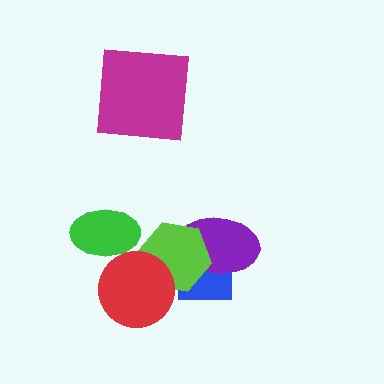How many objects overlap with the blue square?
2 objects overlap with the blue square.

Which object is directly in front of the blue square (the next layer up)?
The purple ellipse is directly in front of the blue square.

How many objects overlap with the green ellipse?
1 object overlaps with the green ellipse.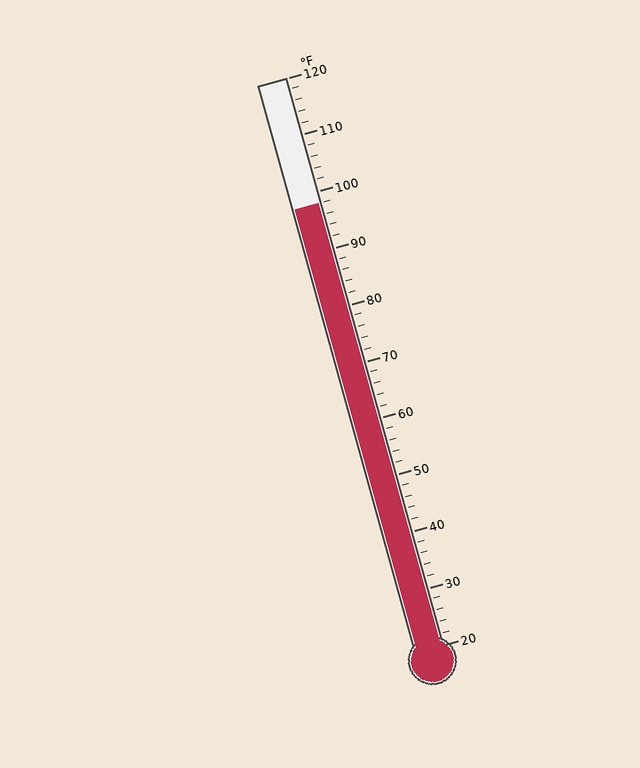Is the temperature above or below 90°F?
The temperature is above 90°F.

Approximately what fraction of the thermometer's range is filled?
The thermometer is filled to approximately 80% of its range.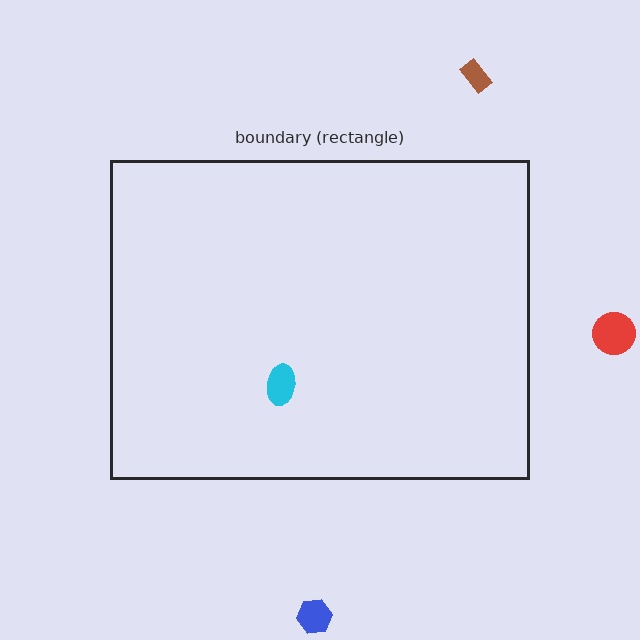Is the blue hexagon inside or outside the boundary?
Outside.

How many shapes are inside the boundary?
1 inside, 3 outside.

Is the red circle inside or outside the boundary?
Outside.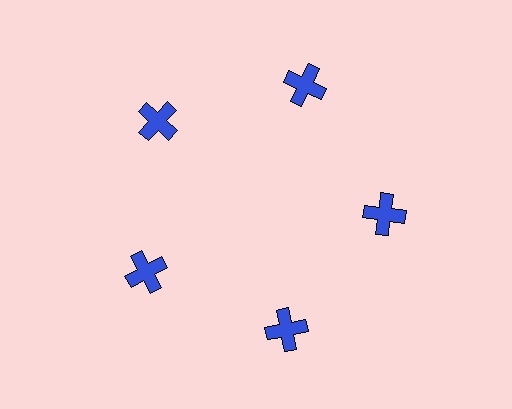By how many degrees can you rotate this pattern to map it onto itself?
The pattern maps onto itself every 72 degrees of rotation.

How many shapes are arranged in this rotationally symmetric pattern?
There are 5 shapes, arranged in 5 groups of 1.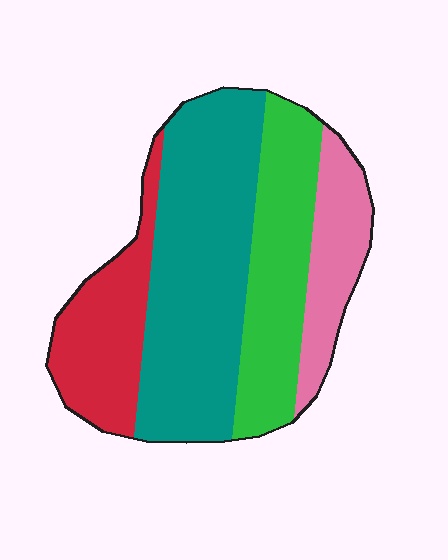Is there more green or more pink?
Green.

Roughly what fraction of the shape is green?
Green covers around 25% of the shape.